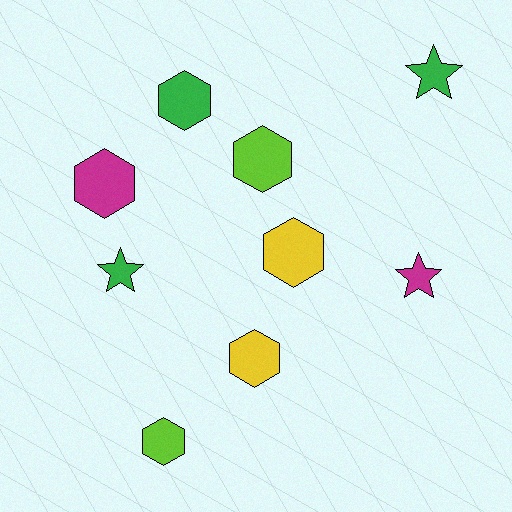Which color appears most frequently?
Green, with 3 objects.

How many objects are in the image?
There are 9 objects.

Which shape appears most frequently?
Hexagon, with 6 objects.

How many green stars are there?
There are 2 green stars.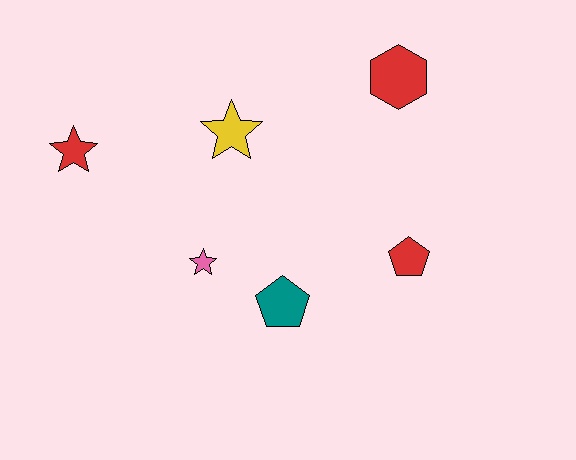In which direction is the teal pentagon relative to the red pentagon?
The teal pentagon is to the left of the red pentagon.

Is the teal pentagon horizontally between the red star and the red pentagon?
Yes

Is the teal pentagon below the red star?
Yes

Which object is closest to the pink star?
The teal pentagon is closest to the pink star.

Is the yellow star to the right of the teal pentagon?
No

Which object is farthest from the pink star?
The red hexagon is farthest from the pink star.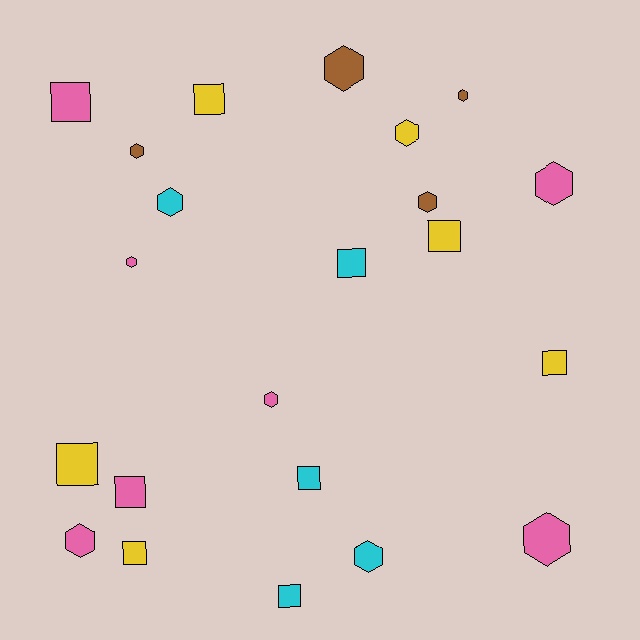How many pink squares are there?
There are 2 pink squares.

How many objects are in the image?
There are 22 objects.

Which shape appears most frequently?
Hexagon, with 12 objects.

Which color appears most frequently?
Pink, with 7 objects.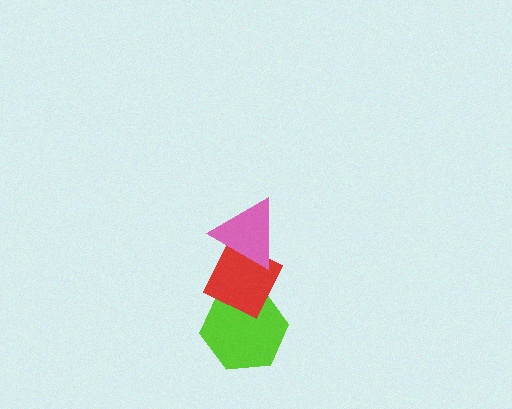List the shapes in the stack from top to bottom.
From top to bottom: the pink triangle, the red diamond, the lime hexagon.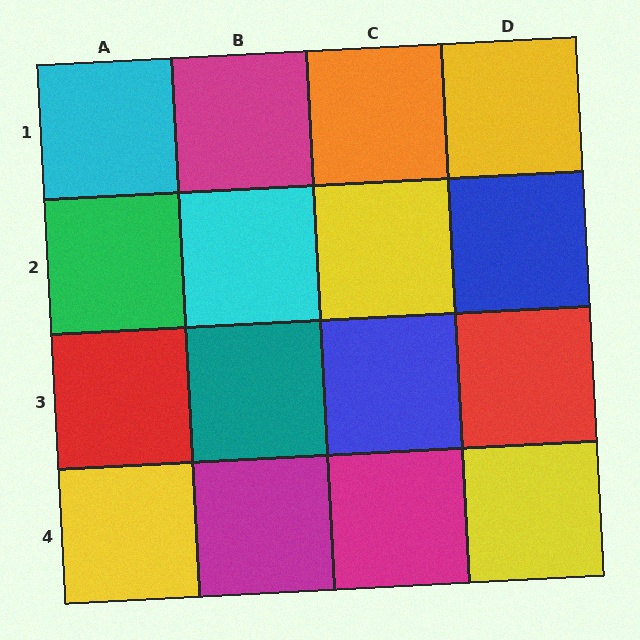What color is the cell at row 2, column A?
Green.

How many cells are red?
2 cells are red.